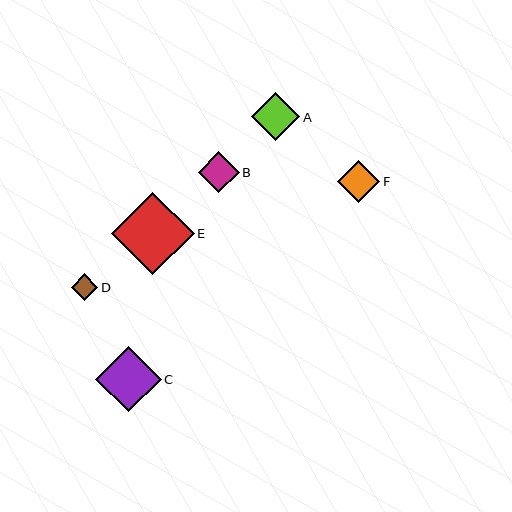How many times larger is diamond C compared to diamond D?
Diamond C is approximately 2.4 times the size of diamond D.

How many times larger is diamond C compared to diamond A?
Diamond C is approximately 1.4 times the size of diamond A.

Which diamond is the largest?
Diamond E is the largest with a size of approximately 83 pixels.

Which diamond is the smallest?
Diamond D is the smallest with a size of approximately 27 pixels.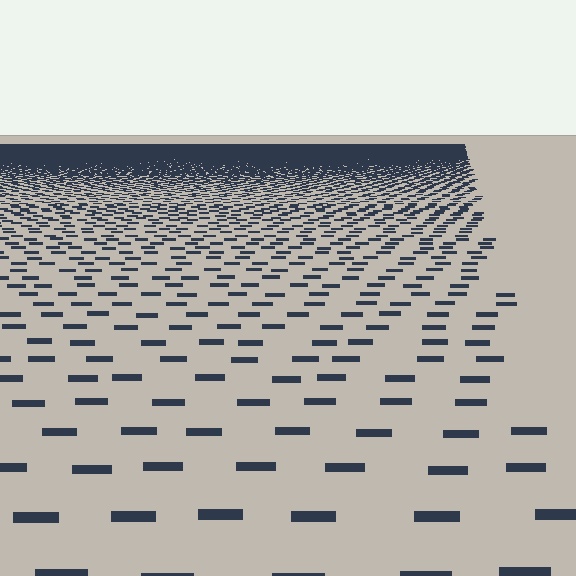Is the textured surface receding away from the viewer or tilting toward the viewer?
The surface is receding away from the viewer. Texture elements get smaller and denser toward the top.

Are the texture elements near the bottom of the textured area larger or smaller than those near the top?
Larger. Near the bottom, elements are closer to the viewer and appear at a bigger on-screen size.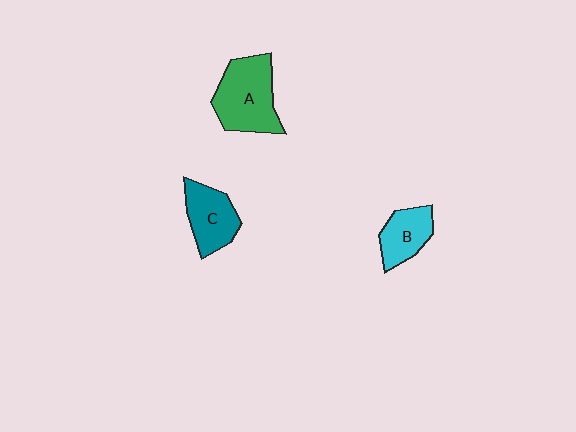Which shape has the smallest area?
Shape B (cyan).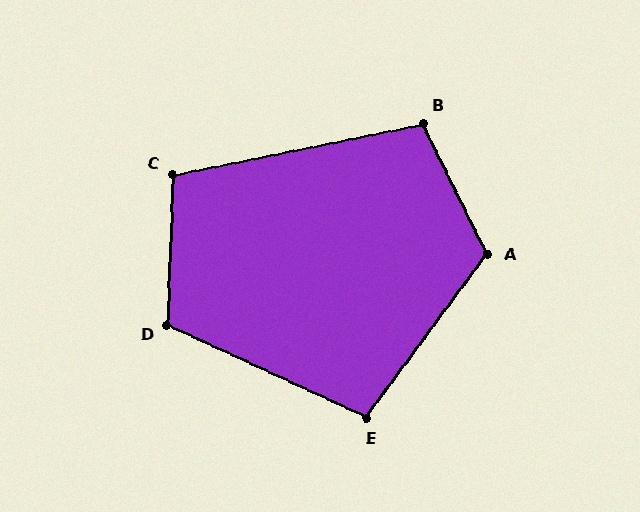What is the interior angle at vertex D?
Approximately 113 degrees (obtuse).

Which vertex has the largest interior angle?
A, at approximately 117 degrees.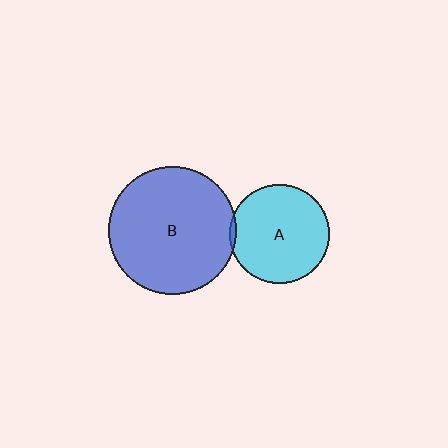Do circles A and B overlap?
Yes.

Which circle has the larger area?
Circle B (blue).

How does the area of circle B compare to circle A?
Approximately 1.7 times.